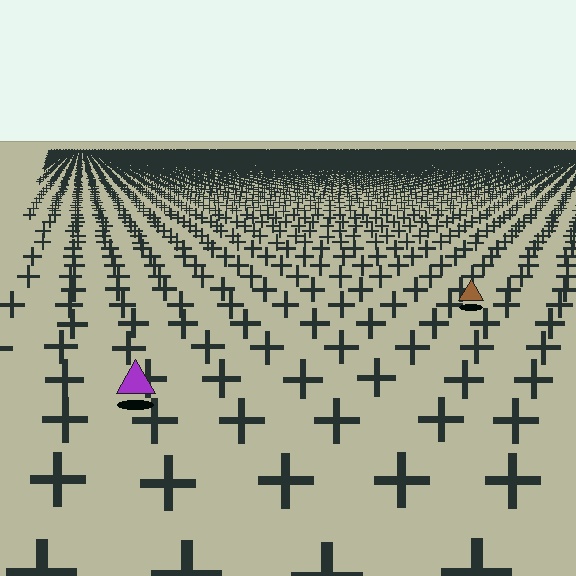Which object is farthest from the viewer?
The brown triangle is farthest from the viewer. It appears smaller and the ground texture around it is denser.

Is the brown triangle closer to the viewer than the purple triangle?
No. The purple triangle is closer — you can tell from the texture gradient: the ground texture is coarser near it.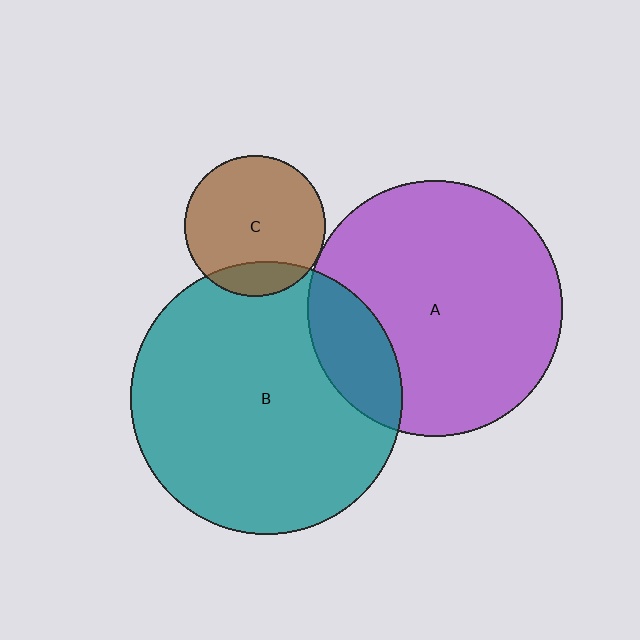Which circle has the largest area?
Circle B (teal).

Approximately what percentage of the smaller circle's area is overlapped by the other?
Approximately 20%.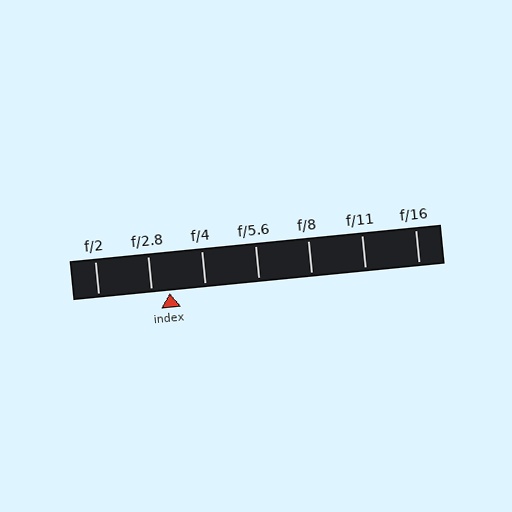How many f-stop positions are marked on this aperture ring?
There are 7 f-stop positions marked.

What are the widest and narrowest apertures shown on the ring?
The widest aperture shown is f/2 and the narrowest is f/16.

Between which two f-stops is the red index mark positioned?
The index mark is between f/2.8 and f/4.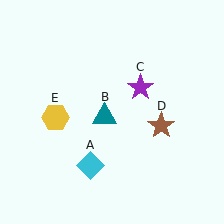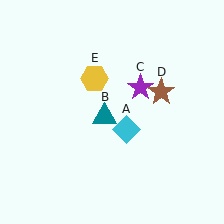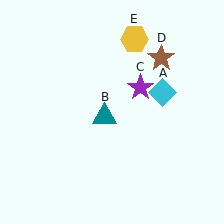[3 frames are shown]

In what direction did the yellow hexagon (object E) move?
The yellow hexagon (object E) moved up and to the right.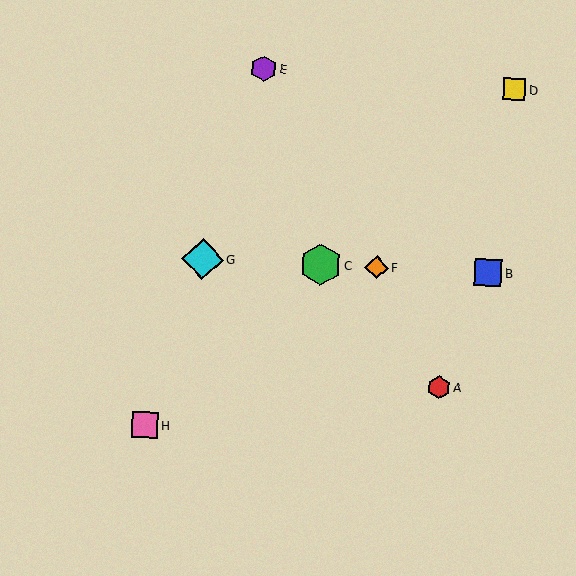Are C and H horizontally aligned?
No, C is at y≈265 and H is at y≈425.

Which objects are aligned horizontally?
Objects B, C, F, G are aligned horizontally.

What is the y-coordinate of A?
Object A is at y≈388.